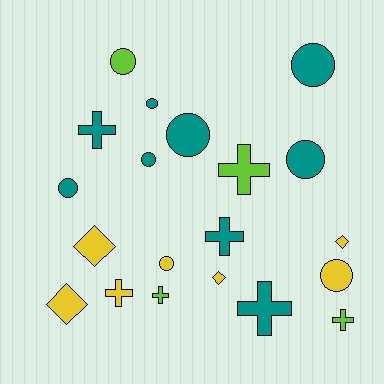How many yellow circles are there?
There are 2 yellow circles.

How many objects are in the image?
There are 20 objects.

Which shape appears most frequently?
Circle, with 9 objects.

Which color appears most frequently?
Teal, with 9 objects.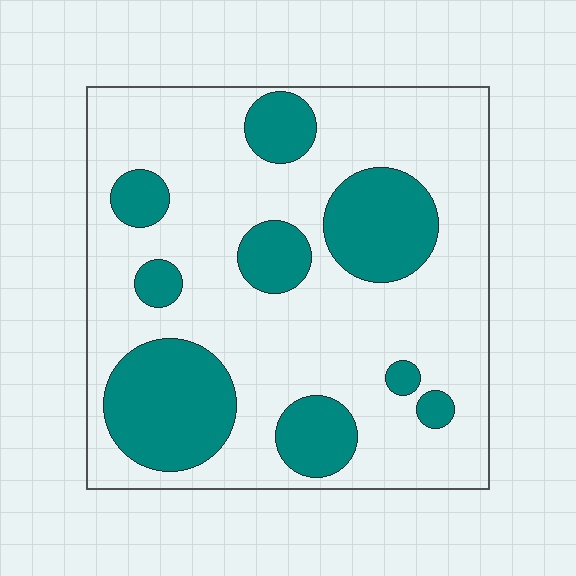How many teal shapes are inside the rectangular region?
9.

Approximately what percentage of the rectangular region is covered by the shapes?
Approximately 30%.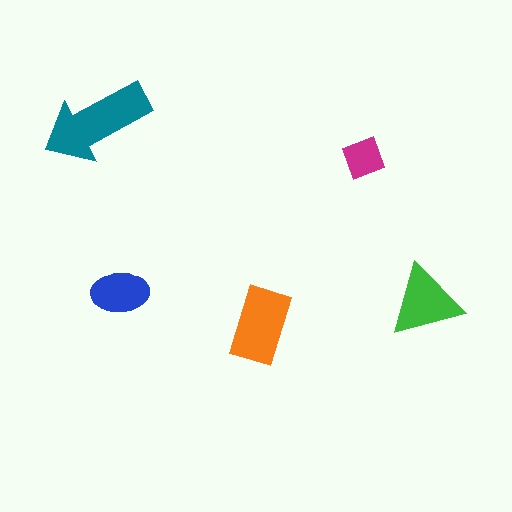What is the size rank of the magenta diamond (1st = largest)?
5th.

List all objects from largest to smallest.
The teal arrow, the orange rectangle, the green triangle, the blue ellipse, the magenta diamond.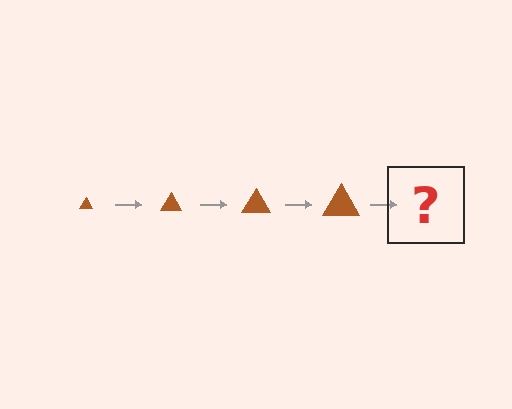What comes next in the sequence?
The next element should be a brown triangle, larger than the previous one.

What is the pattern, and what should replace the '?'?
The pattern is that the triangle gets progressively larger each step. The '?' should be a brown triangle, larger than the previous one.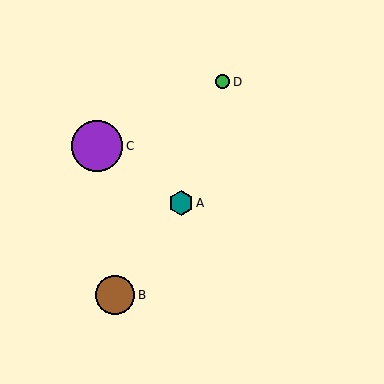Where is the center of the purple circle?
The center of the purple circle is at (97, 146).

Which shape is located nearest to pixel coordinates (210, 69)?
The green circle (labeled D) at (223, 82) is nearest to that location.